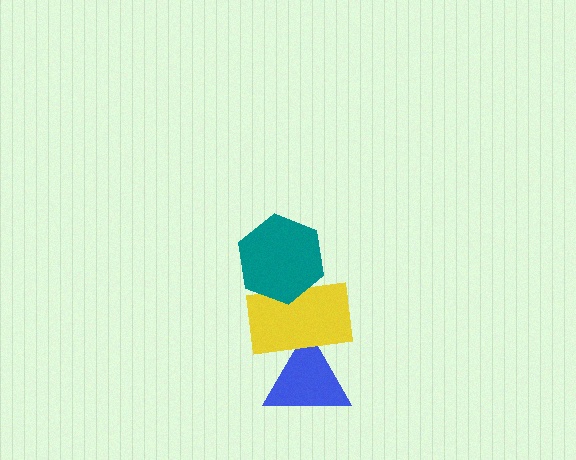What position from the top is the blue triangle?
The blue triangle is 3rd from the top.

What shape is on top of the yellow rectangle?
The teal hexagon is on top of the yellow rectangle.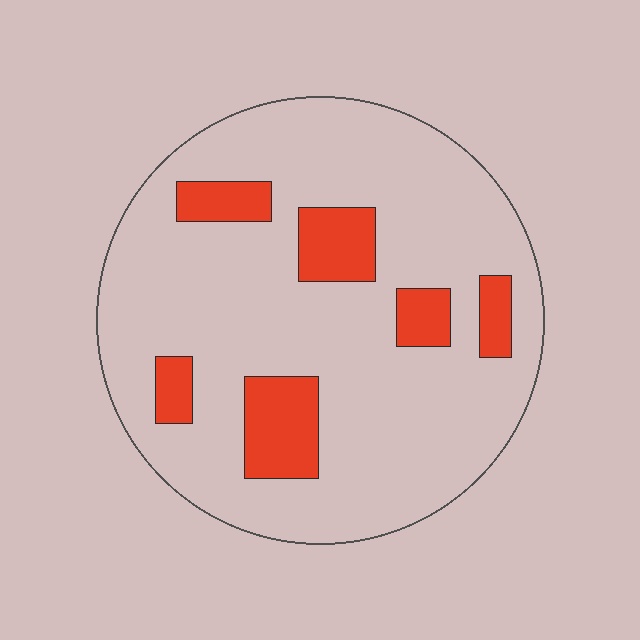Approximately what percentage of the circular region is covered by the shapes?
Approximately 15%.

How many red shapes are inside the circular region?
6.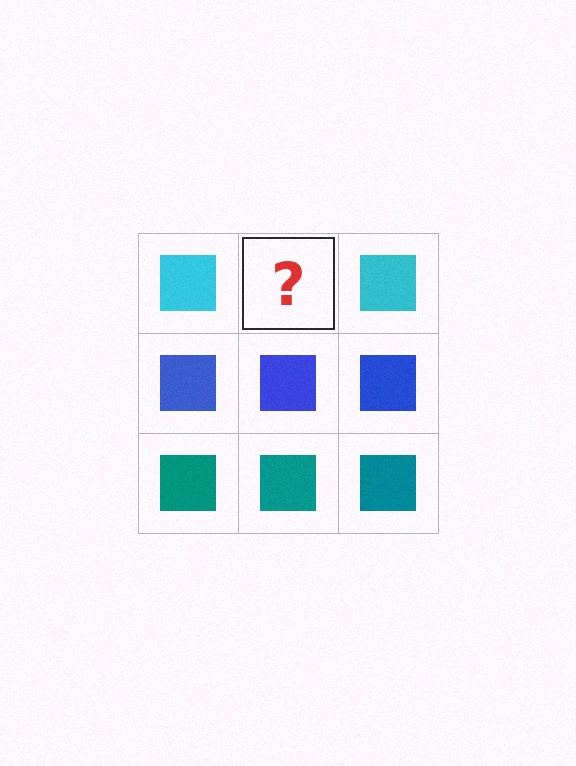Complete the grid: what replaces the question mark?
The question mark should be replaced with a cyan square.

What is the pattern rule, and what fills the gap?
The rule is that each row has a consistent color. The gap should be filled with a cyan square.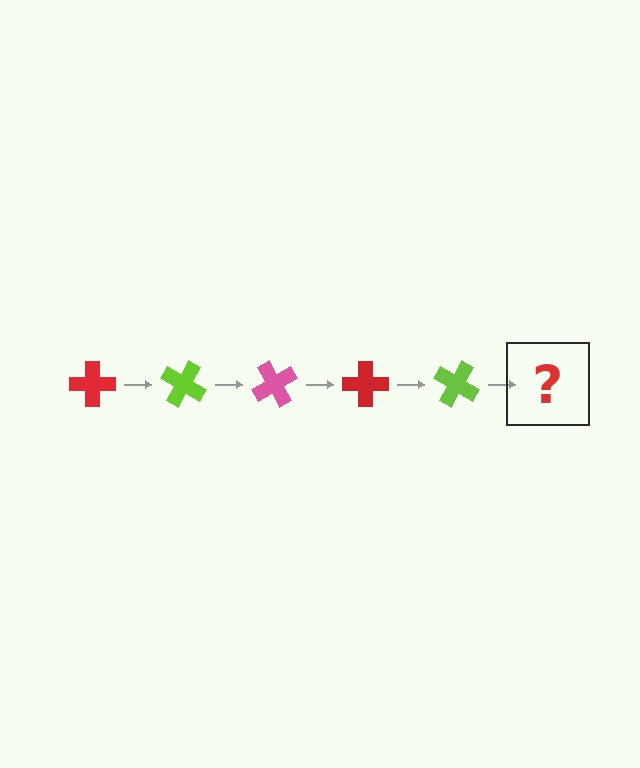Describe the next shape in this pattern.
It should be a pink cross, rotated 150 degrees from the start.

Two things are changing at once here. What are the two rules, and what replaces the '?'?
The two rules are that it rotates 30 degrees each step and the color cycles through red, lime, and pink. The '?' should be a pink cross, rotated 150 degrees from the start.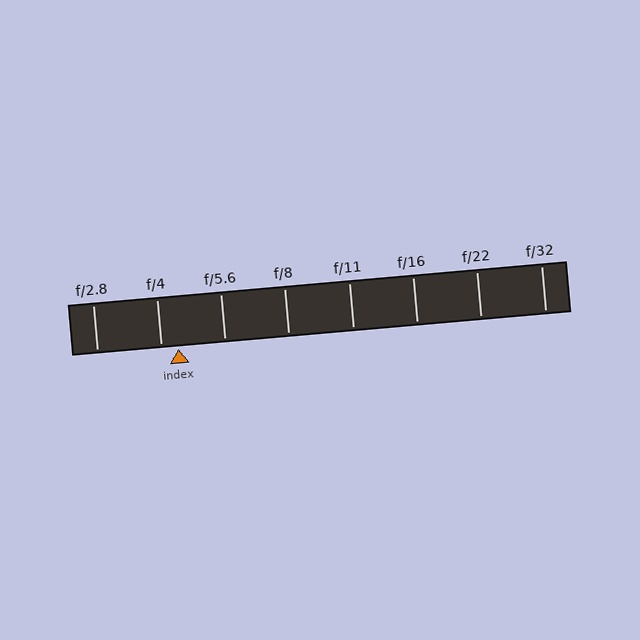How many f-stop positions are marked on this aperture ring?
There are 8 f-stop positions marked.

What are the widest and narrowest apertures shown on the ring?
The widest aperture shown is f/2.8 and the narrowest is f/32.